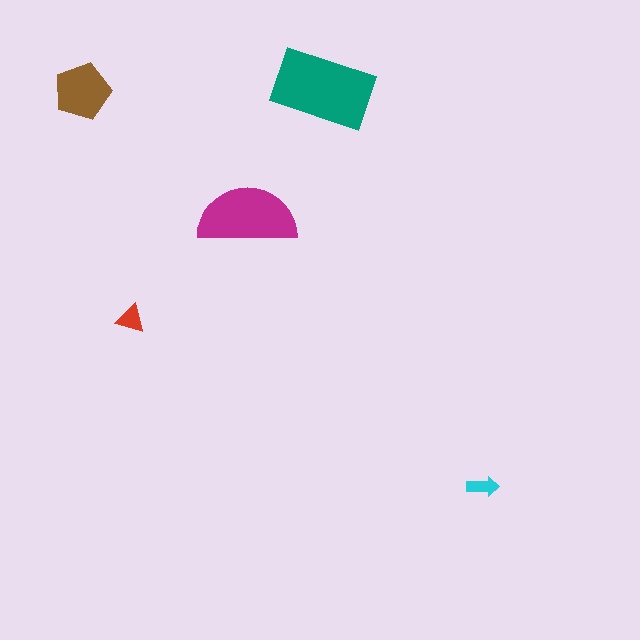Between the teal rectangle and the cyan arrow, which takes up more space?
The teal rectangle.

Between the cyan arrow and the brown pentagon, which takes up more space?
The brown pentagon.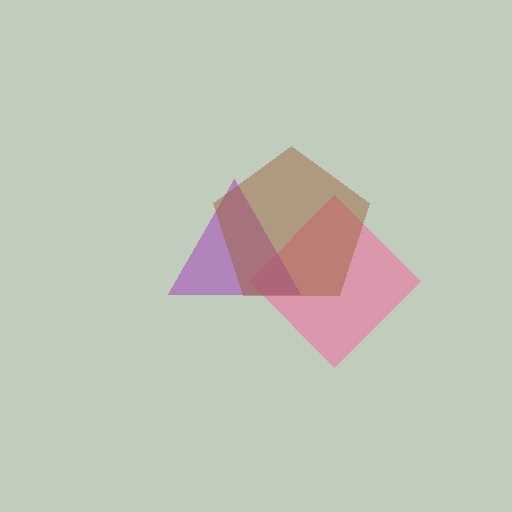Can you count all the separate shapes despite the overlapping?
Yes, there are 3 separate shapes.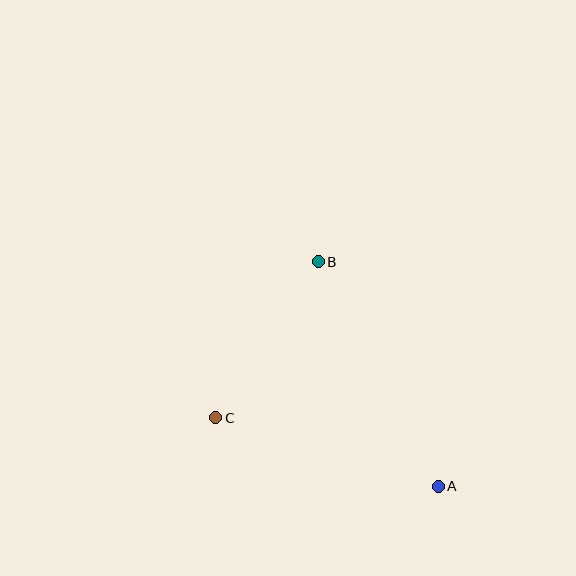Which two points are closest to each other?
Points B and C are closest to each other.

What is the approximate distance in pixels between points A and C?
The distance between A and C is approximately 233 pixels.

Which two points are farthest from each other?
Points A and B are farthest from each other.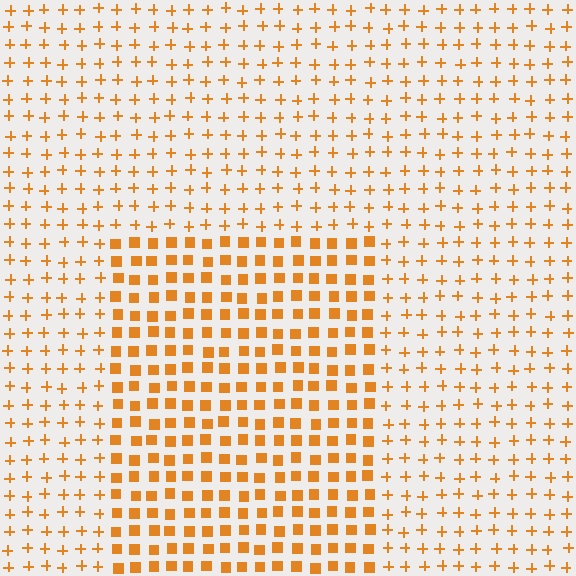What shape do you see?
I see a rectangle.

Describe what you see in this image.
The image is filled with small orange elements arranged in a uniform grid. A rectangle-shaped region contains squares, while the surrounding area contains plus signs. The boundary is defined purely by the change in element shape.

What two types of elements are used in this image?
The image uses squares inside the rectangle region and plus signs outside it.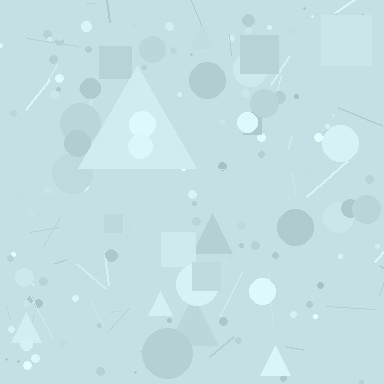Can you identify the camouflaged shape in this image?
The camouflaged shape is a triangle.